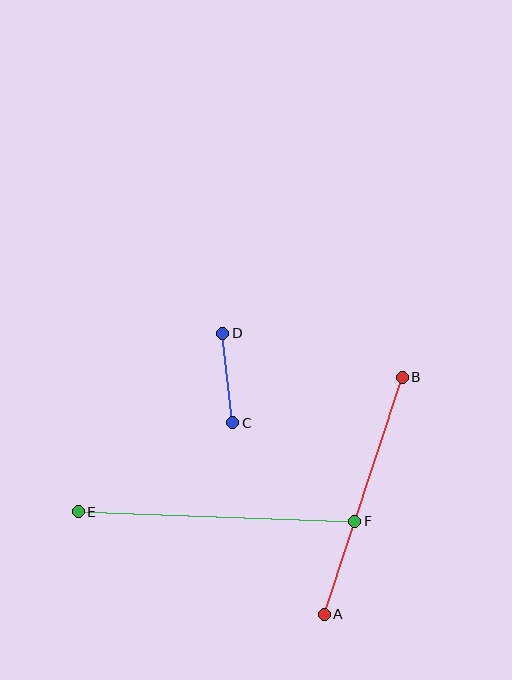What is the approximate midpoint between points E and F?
The midpoint is at approximately (216, 517) pixels.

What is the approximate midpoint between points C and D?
The midpoint is at approximately (228, 378) pixels.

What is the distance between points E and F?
The distance is approximately 276 pixels.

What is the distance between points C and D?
The distance is approximately 90 pixels.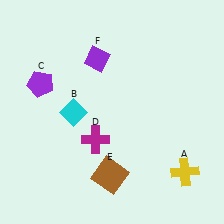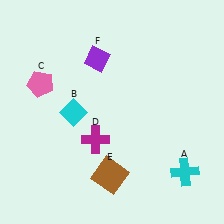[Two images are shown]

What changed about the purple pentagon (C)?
In Image 1, C is purple. In Image 2, it changed to pink.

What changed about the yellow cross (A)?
In Image 1, A is yellow. In Image 2, it changed to cyan.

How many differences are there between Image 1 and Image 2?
There are 2 differences between the two images.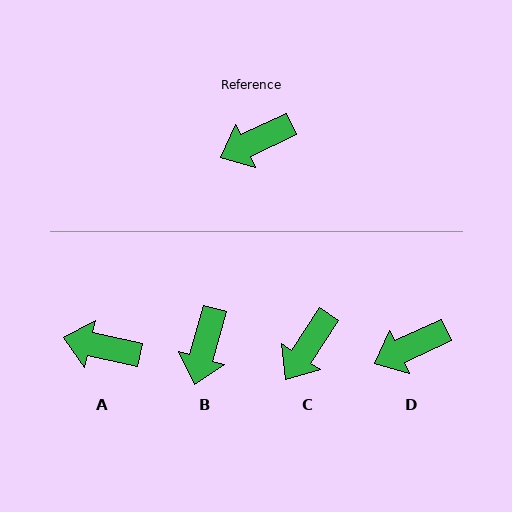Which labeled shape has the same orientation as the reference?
D.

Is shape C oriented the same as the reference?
No, it is off by about 32 degrees.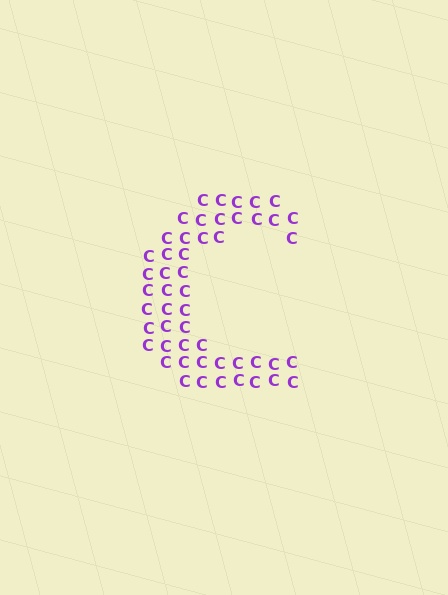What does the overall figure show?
The overall figure shows the letter C.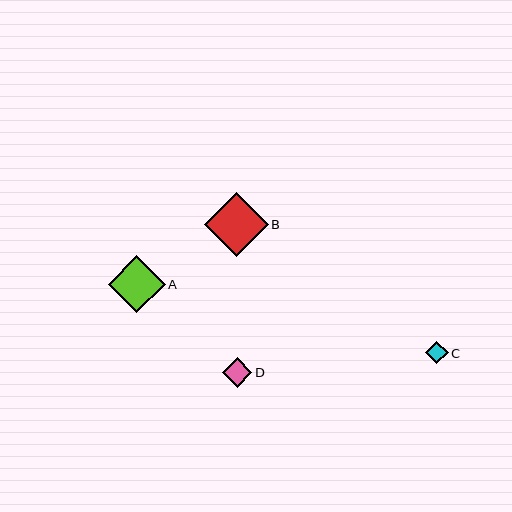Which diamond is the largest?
Diamond B is the largest with a size of approximately 64 pixels.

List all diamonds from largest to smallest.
From largest to smallest: B, A, D, C.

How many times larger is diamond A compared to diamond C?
Diamond A is approximately 2.6 times the size of diamond C.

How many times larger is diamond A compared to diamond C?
Diamond A is approximately 2.6 times the size of diamond C.